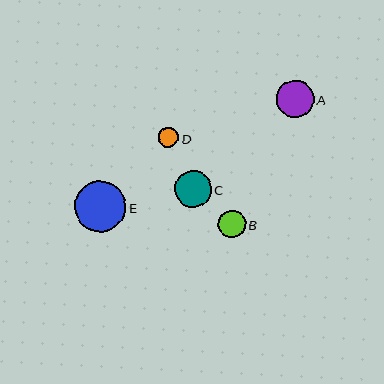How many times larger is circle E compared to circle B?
Circle E is approximately 1.8 times the size of circle B.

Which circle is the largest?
Circle E is the largest with a size of approximately 51 pixels.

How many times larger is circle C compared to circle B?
Circle C is approximately 1.3 times the size of circle B.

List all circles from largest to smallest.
From largest to smallest: E, A, C, B, D.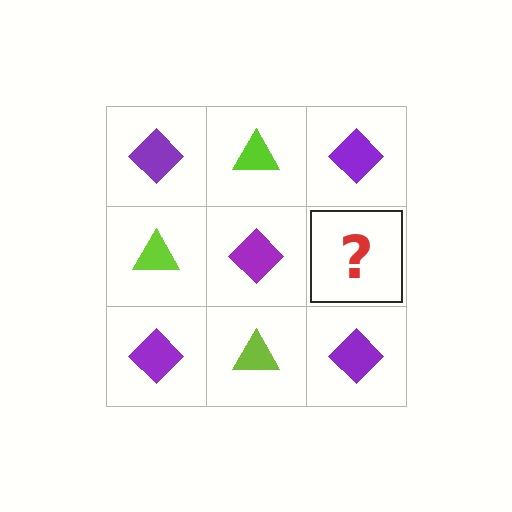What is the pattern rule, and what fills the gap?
The rule is that it alternates purple diamond and lime triangle in a checkerboard pattern. The gap should be filled with a lime triangle.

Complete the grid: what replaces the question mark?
The question mark should be replaced with a lime triangle.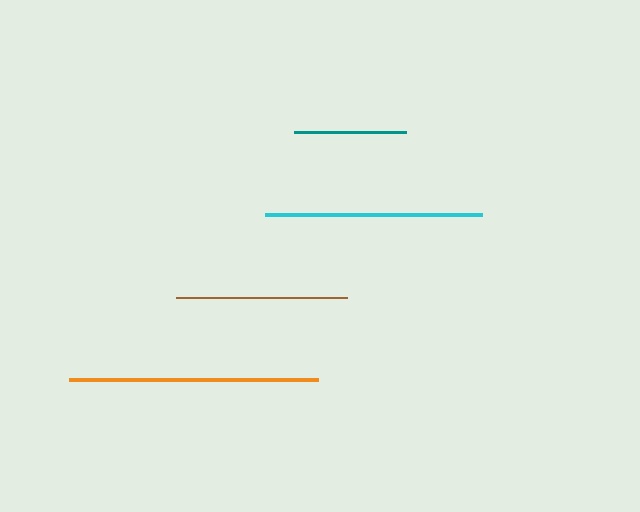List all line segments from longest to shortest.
From longest to shortest: orange, cyan, brown, teal.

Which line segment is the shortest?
The teal line is the shortest at approximately 112 pixels.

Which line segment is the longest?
The orange line is the longest at approximately 249 pixels.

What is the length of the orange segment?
The orange segment is approximately 249 pixels long.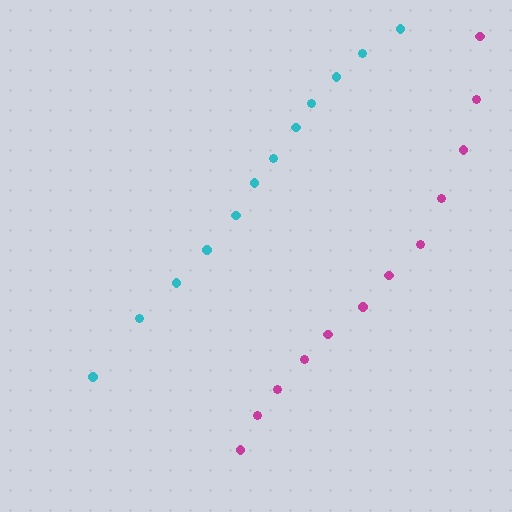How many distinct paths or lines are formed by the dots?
There are 2 distinct paths.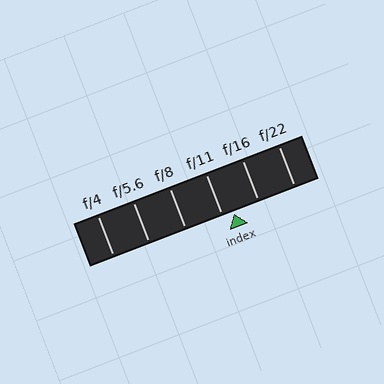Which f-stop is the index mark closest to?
The index mark is closest to f/11.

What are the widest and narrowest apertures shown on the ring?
The widest aperture shown is f/4 and the narrowest is f/22.